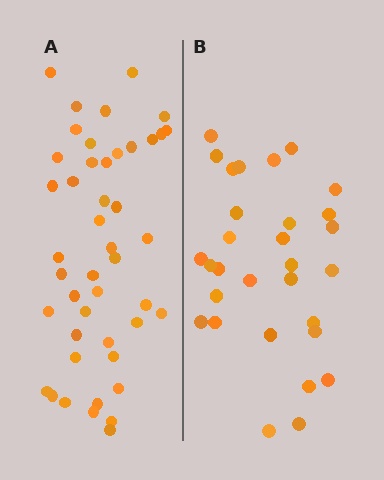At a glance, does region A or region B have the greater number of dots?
Region A (the left region) has more dots.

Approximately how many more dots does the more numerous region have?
Region A has approximately 15 more dots than region B.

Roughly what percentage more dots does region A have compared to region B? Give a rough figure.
About 50% more.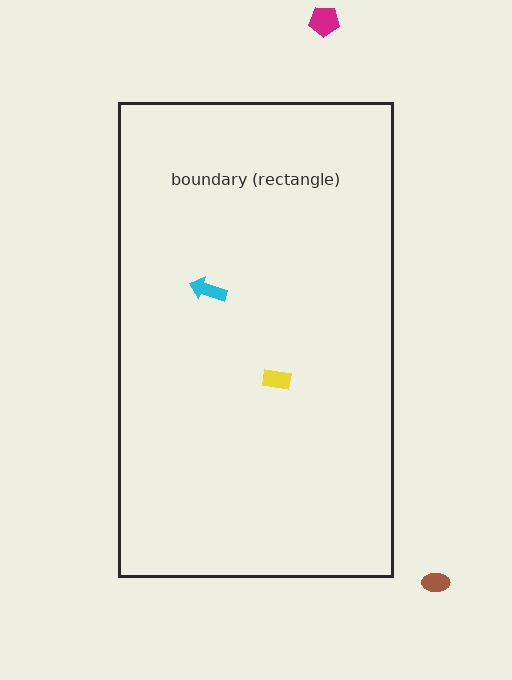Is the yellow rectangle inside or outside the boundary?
Inside.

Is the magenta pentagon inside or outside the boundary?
Outside.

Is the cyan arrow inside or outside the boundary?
Inside.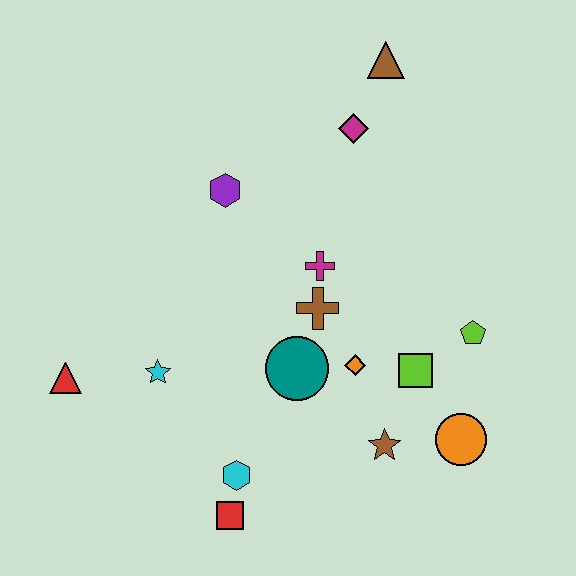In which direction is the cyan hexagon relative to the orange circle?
The cyan hexagon is to the left of the orange circle.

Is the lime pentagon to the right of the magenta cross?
Yes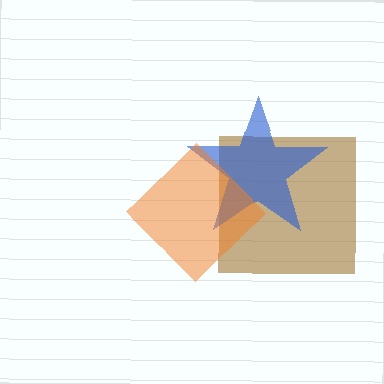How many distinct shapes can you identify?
There are 3 distinct shapes: a brown square, a blue star, an orange diamond.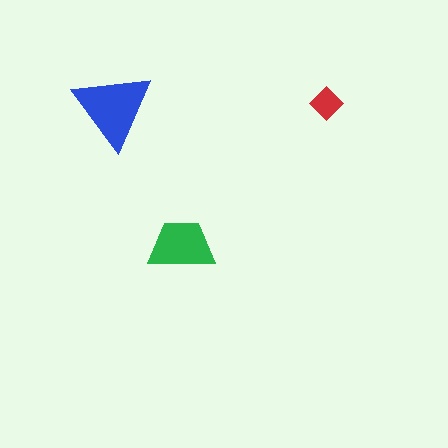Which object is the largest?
The blue triangle.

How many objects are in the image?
There are 3 objects in the image.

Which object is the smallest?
The red diamond.